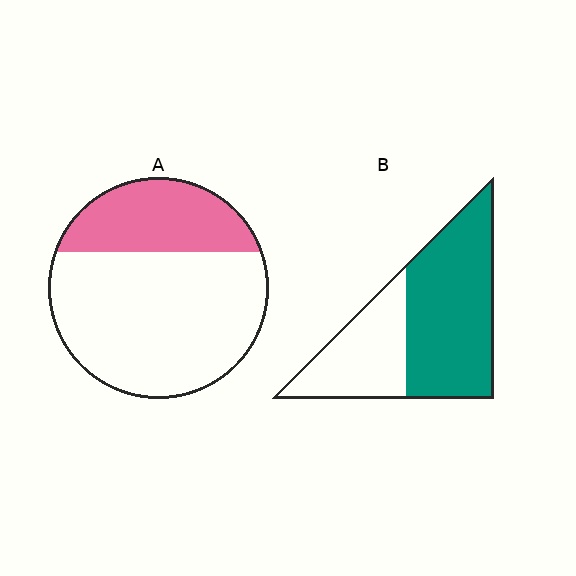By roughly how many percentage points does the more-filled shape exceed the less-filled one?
By roughly 35 percentage points (B over A).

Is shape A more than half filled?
No.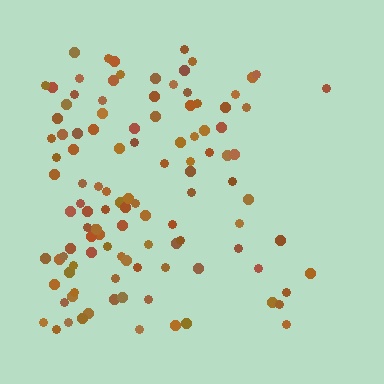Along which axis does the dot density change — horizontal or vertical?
Horizontal.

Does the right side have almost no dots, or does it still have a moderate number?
Still a moderate number, just noticeably fewer than the left.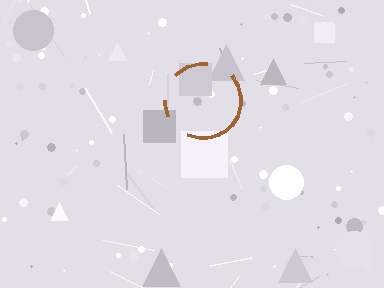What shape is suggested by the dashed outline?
The dashed outline suggests a circle.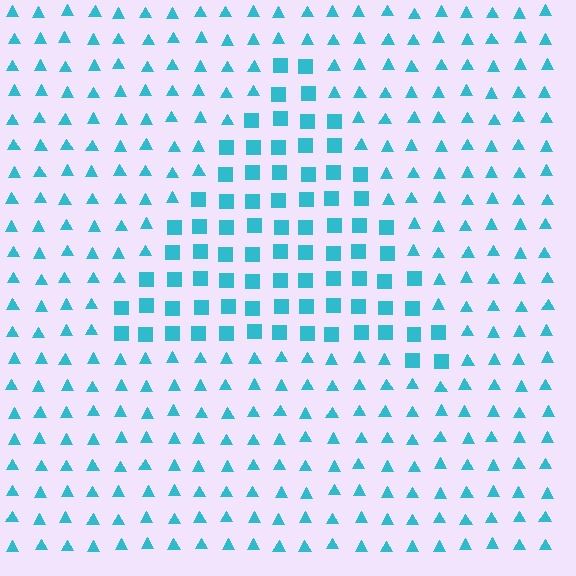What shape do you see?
I see a triangle.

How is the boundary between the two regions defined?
The boundary is defined by a change in element shape: squares inside vs. triangles outside. All elements share the same color and spacing.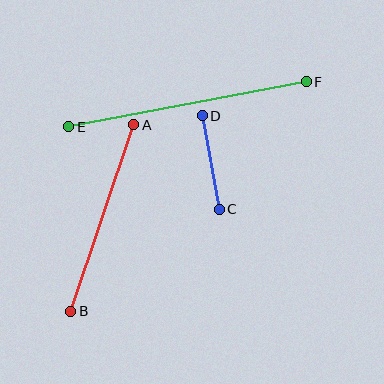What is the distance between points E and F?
The distance is approximately 242 pixels.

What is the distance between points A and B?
The distance is approximately 197 pixels.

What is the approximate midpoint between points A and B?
The midpoint is at approximately (102, 218) pixels.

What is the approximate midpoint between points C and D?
The midpoint is at approximately (211, 162) pixels.